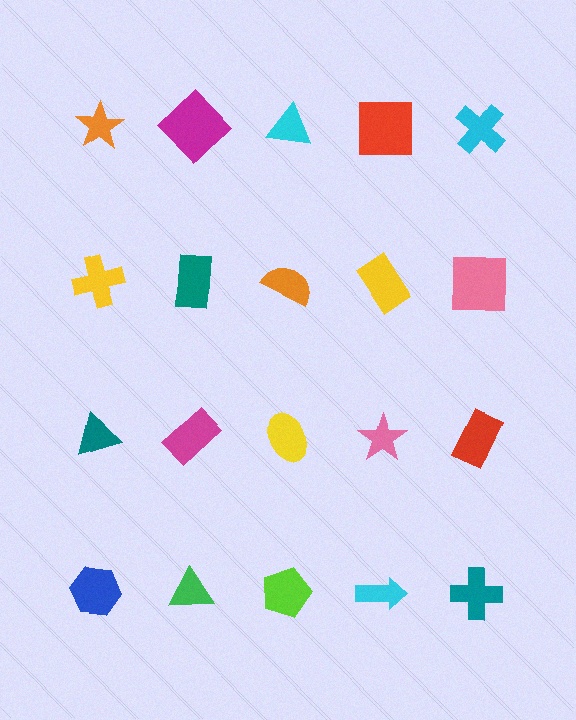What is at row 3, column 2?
A magenta rectangle.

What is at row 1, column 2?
A magenta diamond.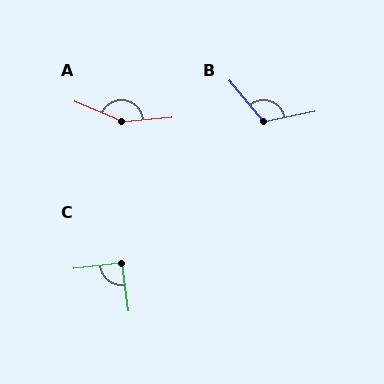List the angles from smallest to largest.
C (91°), B (118°), A (152°).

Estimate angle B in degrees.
Approximately 118 degrees.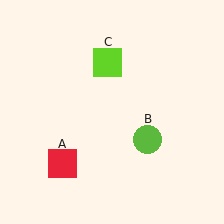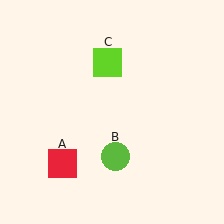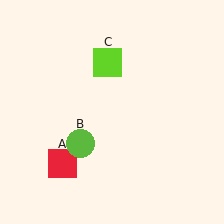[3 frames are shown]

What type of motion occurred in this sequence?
The lime circle (object B) rotated clockwise around the center of the scene.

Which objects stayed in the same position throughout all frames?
Red square (object A) and lime square (object C) remained stationary.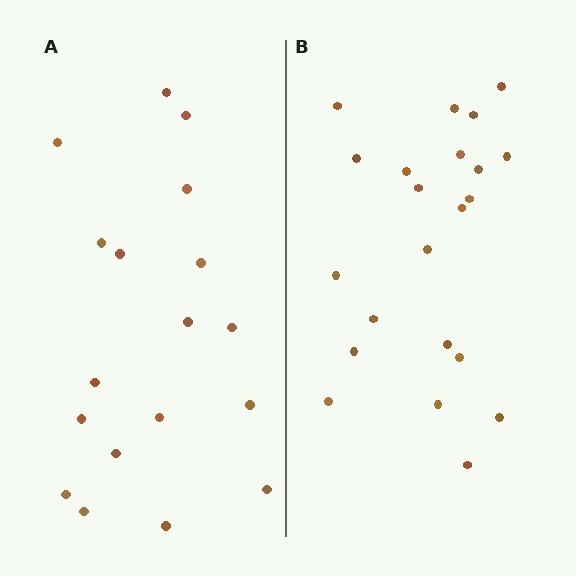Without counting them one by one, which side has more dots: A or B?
Region B (the right region) has more dots.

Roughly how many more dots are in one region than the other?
Region B has about 4 more dots than region A.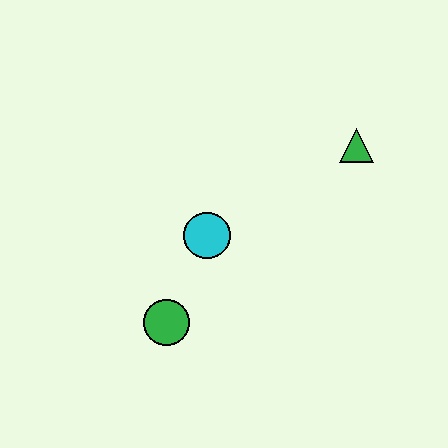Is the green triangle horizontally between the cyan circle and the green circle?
No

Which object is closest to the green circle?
The cyan circle is closest to the green circle.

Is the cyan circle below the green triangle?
Yes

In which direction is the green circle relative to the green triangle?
The green circle is to the left of the green triangle.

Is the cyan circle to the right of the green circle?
Yes